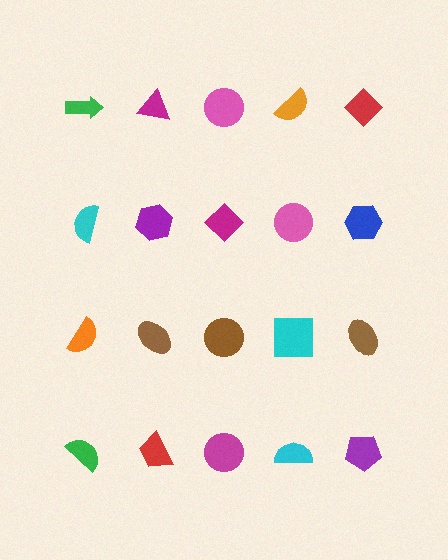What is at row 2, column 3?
A magenta diamond.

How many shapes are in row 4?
5 shapes.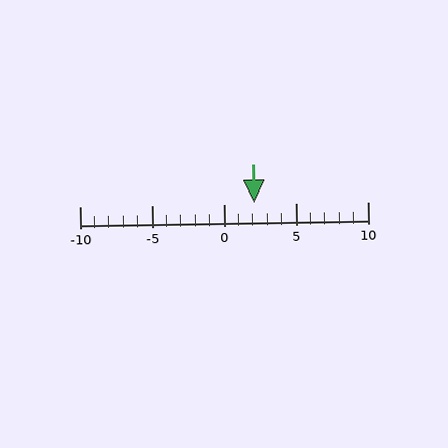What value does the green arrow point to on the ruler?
The green arrow points to approximately 2.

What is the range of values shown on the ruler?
The ruler shows values from -10 to 10.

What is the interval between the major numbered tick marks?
The major tick marks are spaced 5 units apart.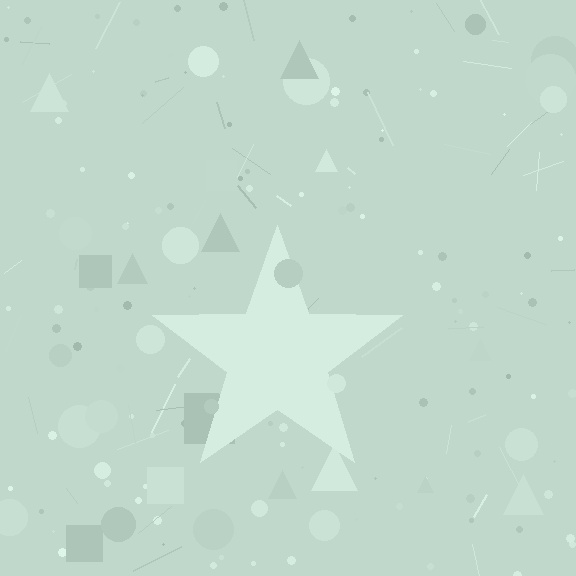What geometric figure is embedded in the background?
A star is embedded in the background.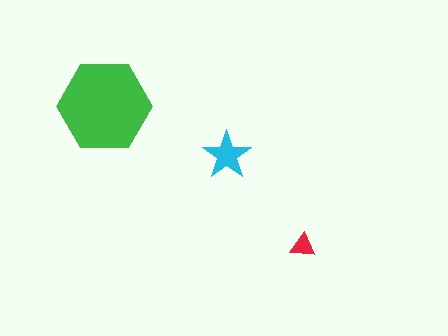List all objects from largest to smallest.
The green hexagon, the cyan star, the red triangle.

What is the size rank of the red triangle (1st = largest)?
3rd.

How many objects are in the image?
There are 3 objects in the image.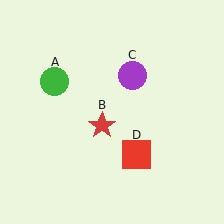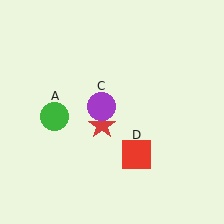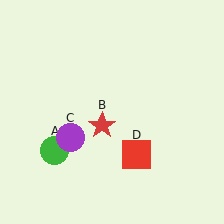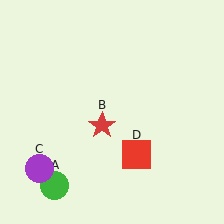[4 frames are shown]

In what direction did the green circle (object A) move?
The green circle (object A) moved down.